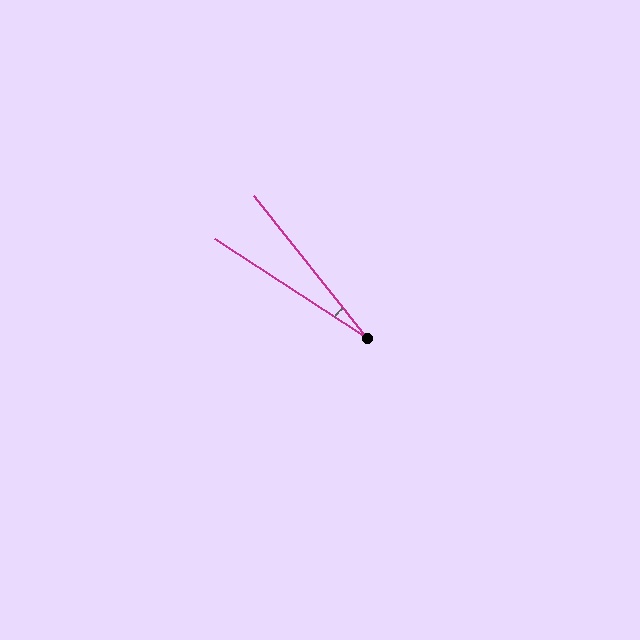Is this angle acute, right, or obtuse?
It is acute.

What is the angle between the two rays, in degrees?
Approximately 19 degrees.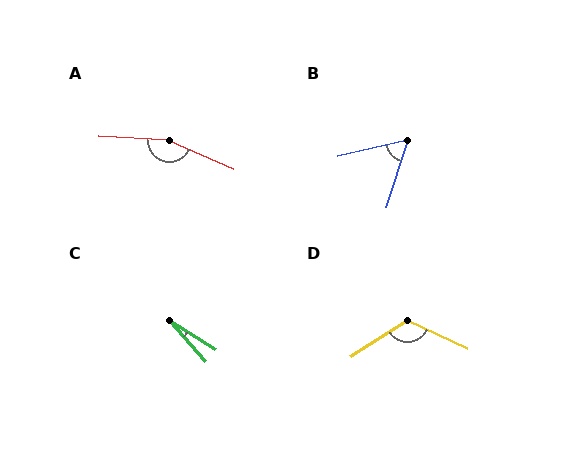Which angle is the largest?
A, at approximately 159 degrees.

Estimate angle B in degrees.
Approximately 59 degrees.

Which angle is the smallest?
C, at approximately 17 degrees.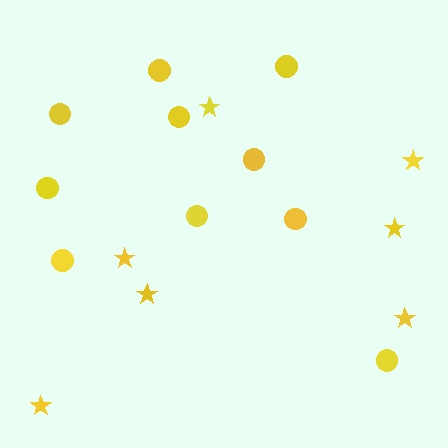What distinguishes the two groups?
There are 2 groups: one group of circles (10) and one group of stars (7).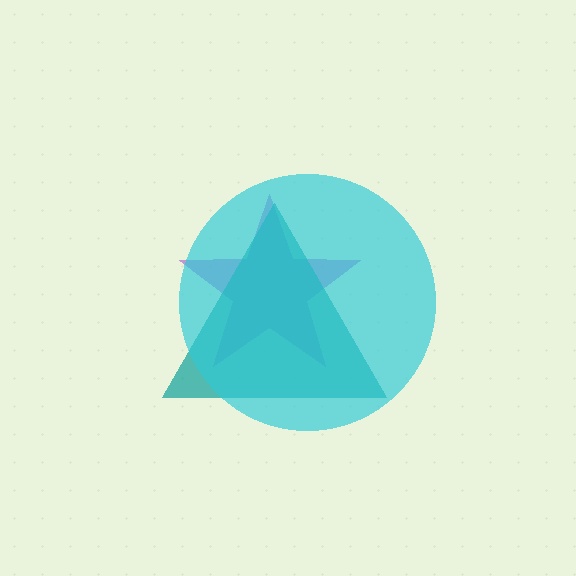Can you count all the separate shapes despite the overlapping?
Yes, there are 3 separate shapes.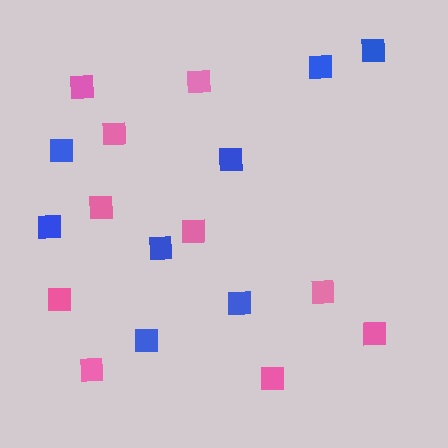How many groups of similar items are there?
There are 2 groups: one group of blue squares (8) and one group of pink squares (10).